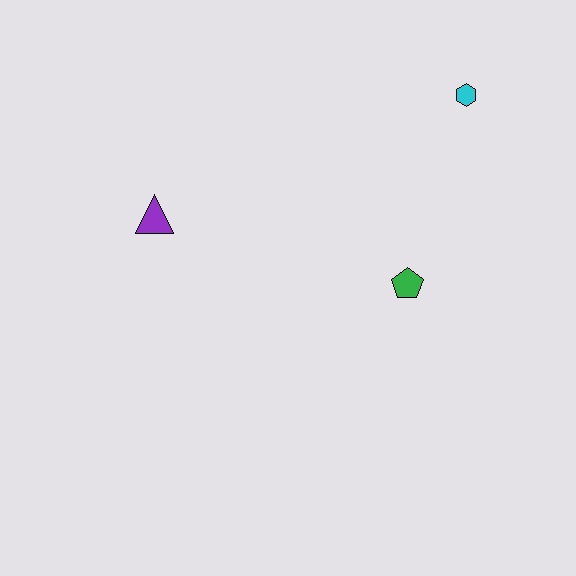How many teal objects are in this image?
There are no teal objects.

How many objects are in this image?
There are 3 objects.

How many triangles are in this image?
There is 1 triangle.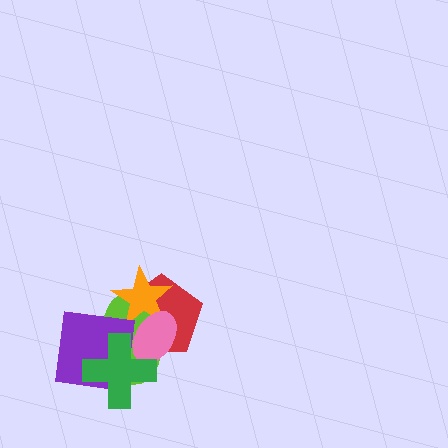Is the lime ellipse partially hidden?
Yes, it is partially covered by another shape.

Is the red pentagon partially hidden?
Yes, it is partially covered by another shape.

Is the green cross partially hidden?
No, no other shape covers it.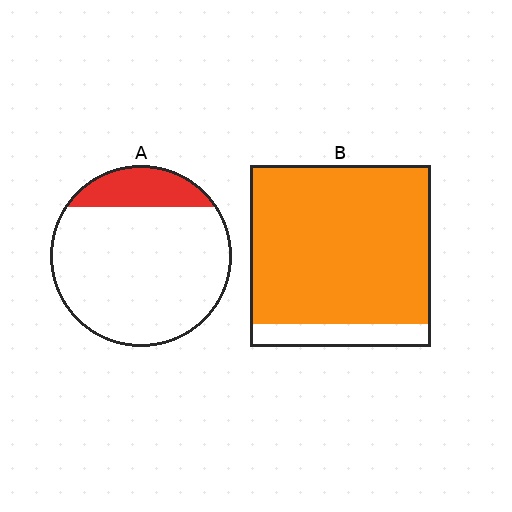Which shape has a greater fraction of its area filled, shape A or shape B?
Shape B.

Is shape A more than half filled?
No.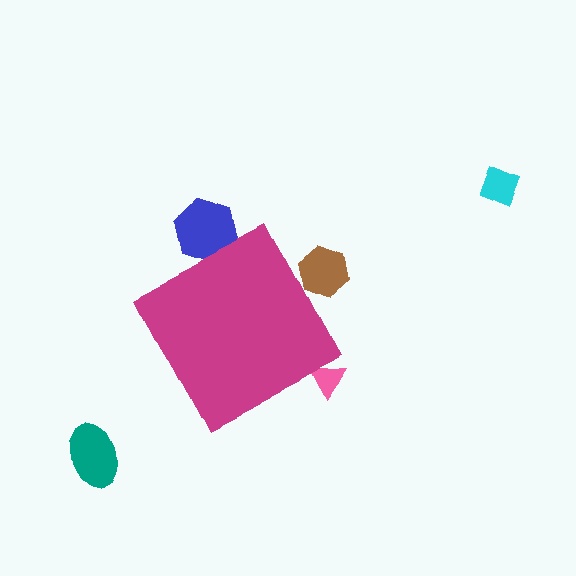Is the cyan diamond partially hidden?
No, the cyan diamond is fully visible.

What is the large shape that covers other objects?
A magenta diamond.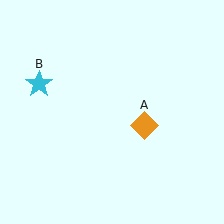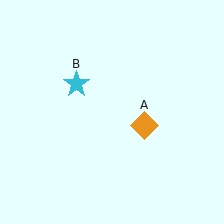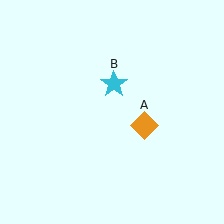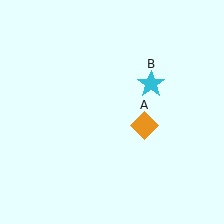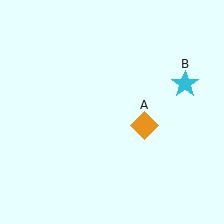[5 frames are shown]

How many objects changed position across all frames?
1 object changed position: cyan star (object B).